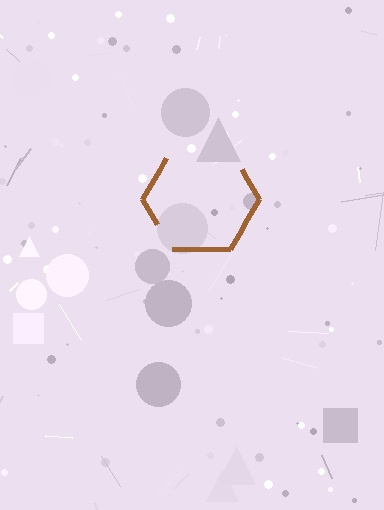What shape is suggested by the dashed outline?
The dashed outline suggests a hexagon.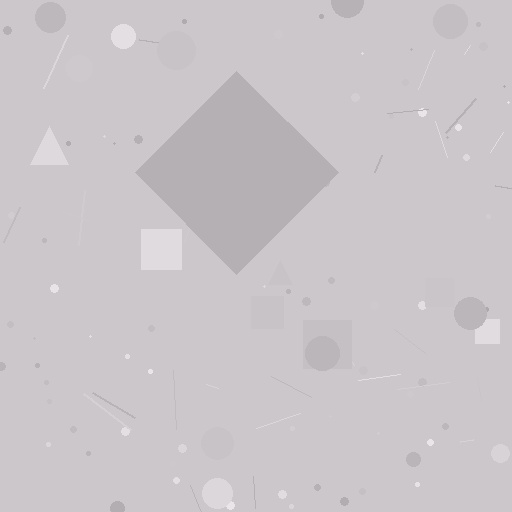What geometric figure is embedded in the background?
A diamond is embedded in the background.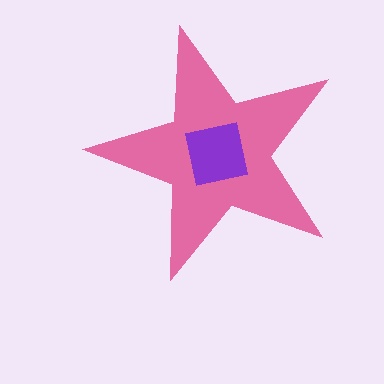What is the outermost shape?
The pink star.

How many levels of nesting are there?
2.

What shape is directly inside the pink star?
The purple square.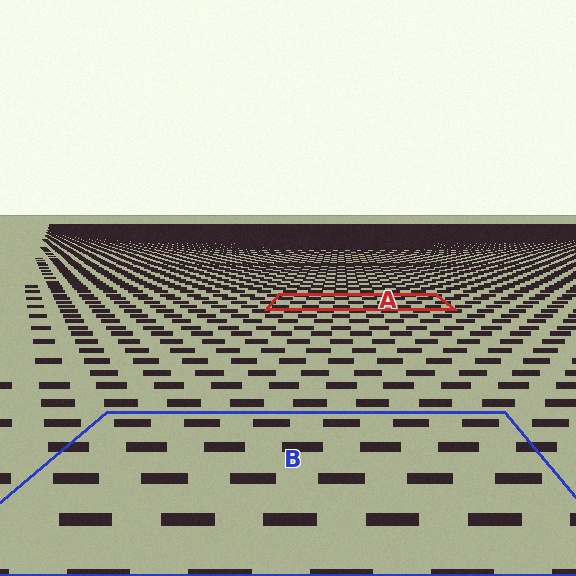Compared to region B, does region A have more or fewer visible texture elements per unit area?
Region A has more texture elements per unit area — they are packed more densely because it is farther away.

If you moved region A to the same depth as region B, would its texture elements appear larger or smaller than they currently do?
They would appear larger. At a closer depth, the same texture elements are projected at a bigger on-screen size.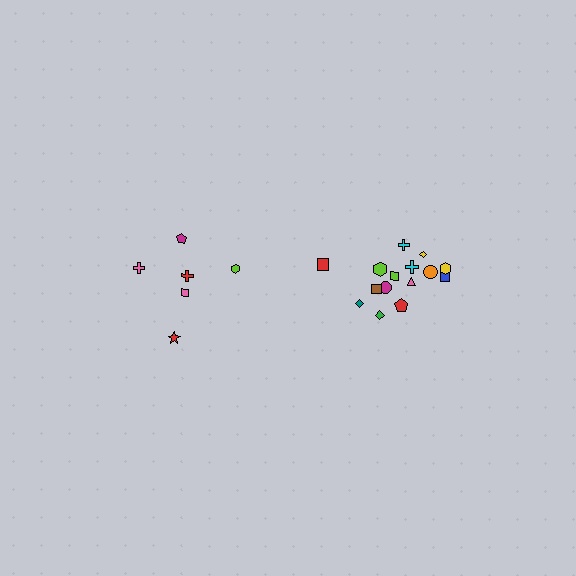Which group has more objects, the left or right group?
The right group.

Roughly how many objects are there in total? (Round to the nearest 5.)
Roughly 20 objects in total.